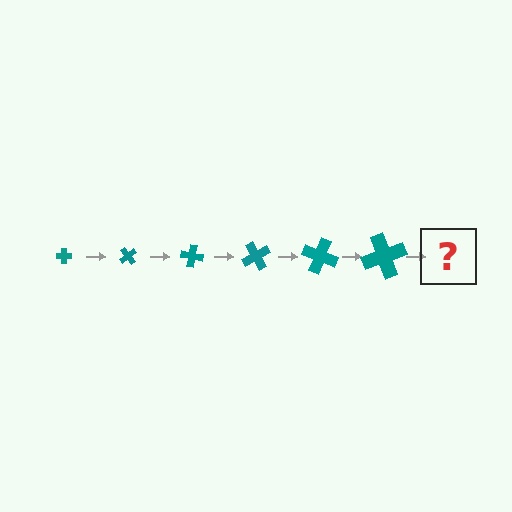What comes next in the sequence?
The next element should be a cross, larger than the previous one and rotated 300 degrees from the start.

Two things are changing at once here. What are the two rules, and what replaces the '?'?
The two rules are that the cross grows larger each step and it rotates 50 degrees each step. The '?' should be a cross, larger than the previous one and rotated 300 degrees from the start.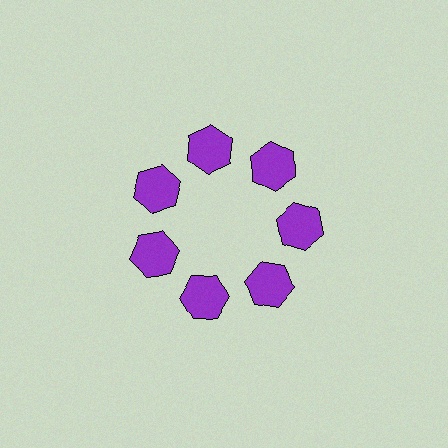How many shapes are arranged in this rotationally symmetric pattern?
There are 7 shapes, arranged in 7 groups of 1.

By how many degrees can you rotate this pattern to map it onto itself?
The pattern maps onto itself every 51 degrees of rotation.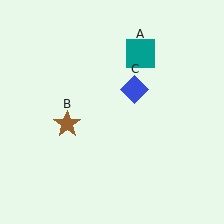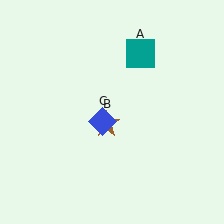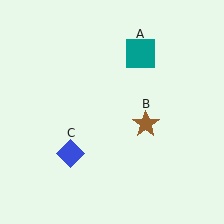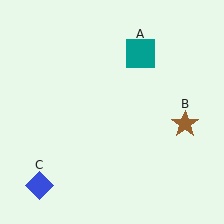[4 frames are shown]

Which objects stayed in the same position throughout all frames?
Teal square (object A) remained stationary.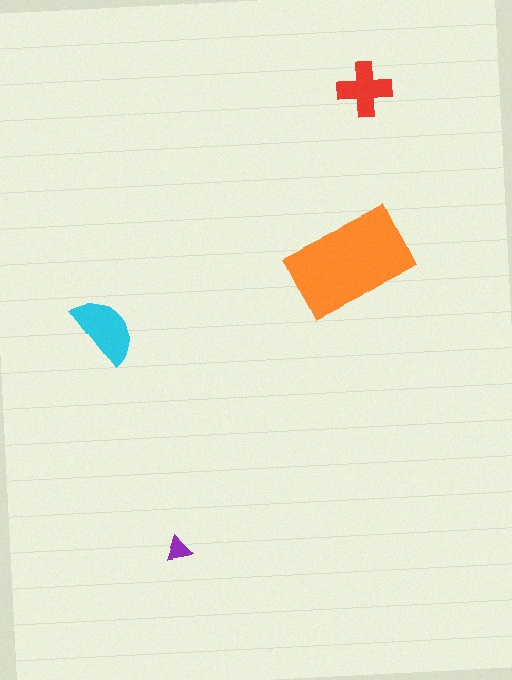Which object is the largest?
The orange rectangle.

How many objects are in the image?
There are 4 objects in the image.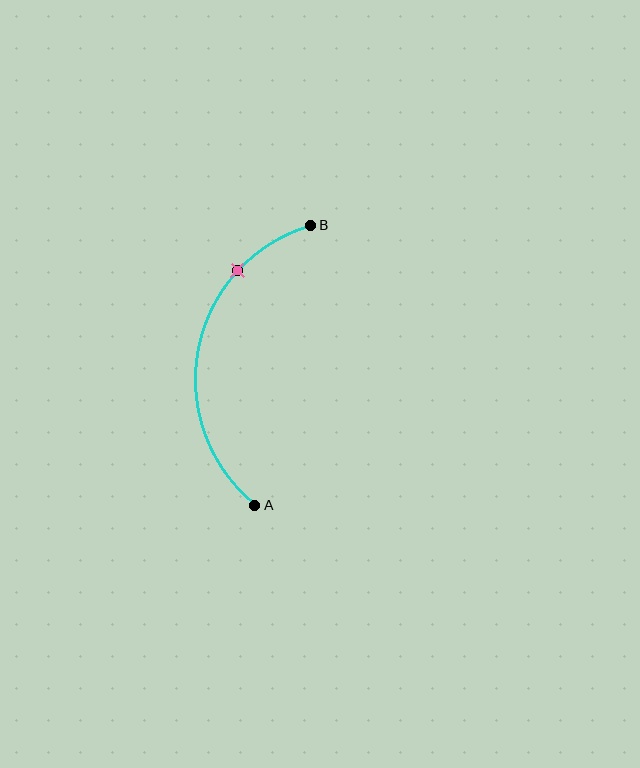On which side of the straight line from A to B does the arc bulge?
The arc bulges to the left of the straight line connecting A and B.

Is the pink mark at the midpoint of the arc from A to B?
No. The pink mark lies on the arc but is closer to endpoint B. The arc midpoint would be at the point on the curve equidistant along the arc from both A and B.